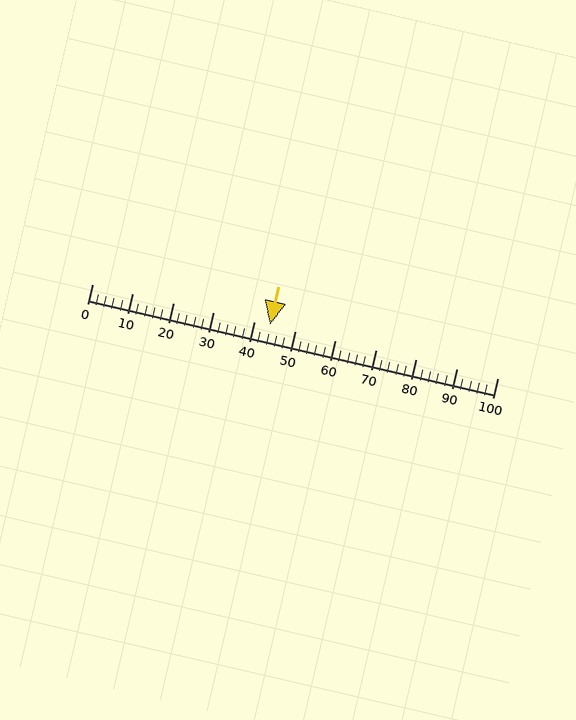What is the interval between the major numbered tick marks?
The major tick marks are spaced 10 units apart.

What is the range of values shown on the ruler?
The ruler shows values from 0 to 100.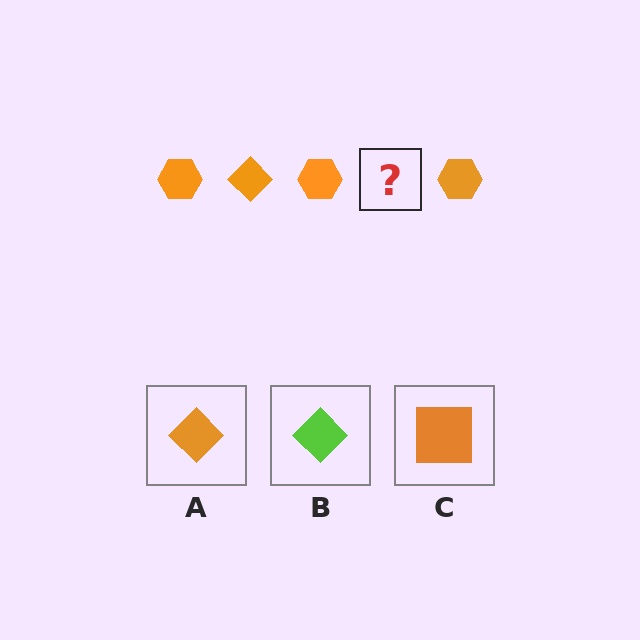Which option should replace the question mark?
Option A.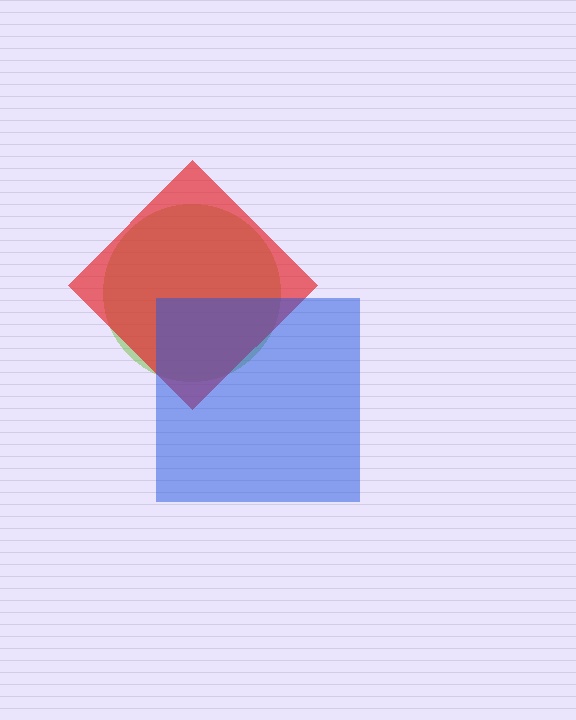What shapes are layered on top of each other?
The layered shapes are: a lime circle, a red diamond, a blue square.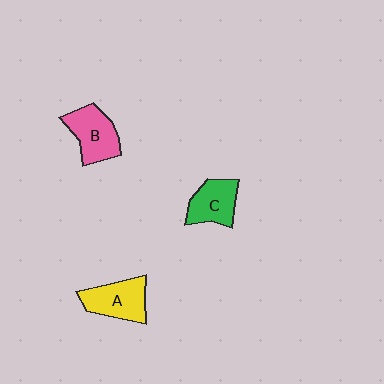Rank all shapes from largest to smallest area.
From largest to smallest: B (pink), A (yellow), C (green).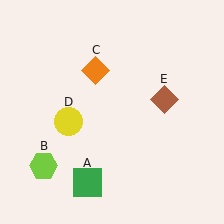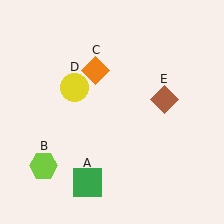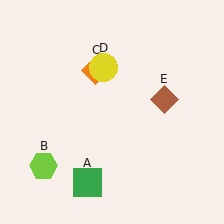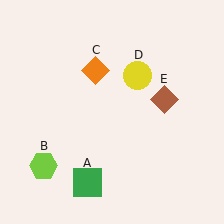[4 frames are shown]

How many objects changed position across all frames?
1 object changed position: yellow circle (object D).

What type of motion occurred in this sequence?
The yellow circle (object D) rotated clockwise around the center of the scene.